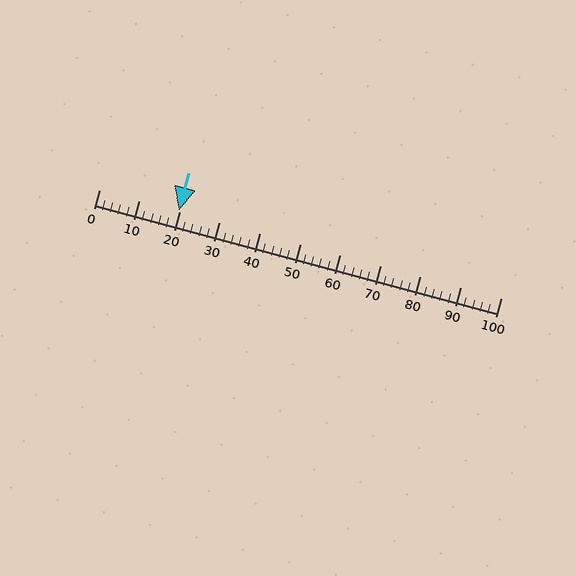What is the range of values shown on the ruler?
The ruler shows values from 0 to 100.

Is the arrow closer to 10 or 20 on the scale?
The arrow is closer to 20.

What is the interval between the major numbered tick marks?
The major tick marks are spaced 10 units apart.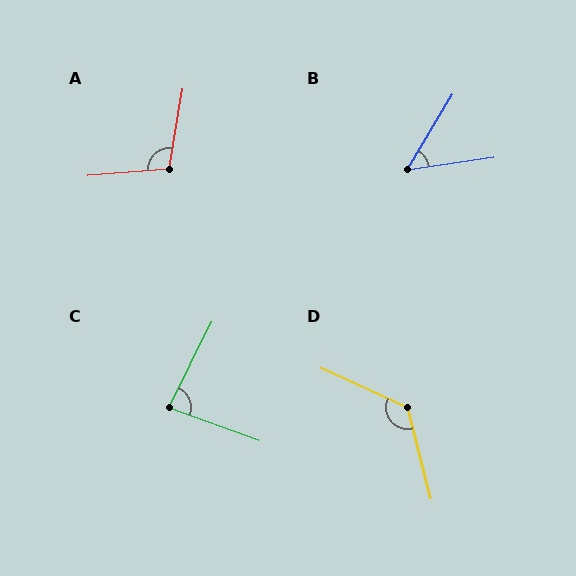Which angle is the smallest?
B, at approximately 51 degrees.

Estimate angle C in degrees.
Approximately 84 degrees.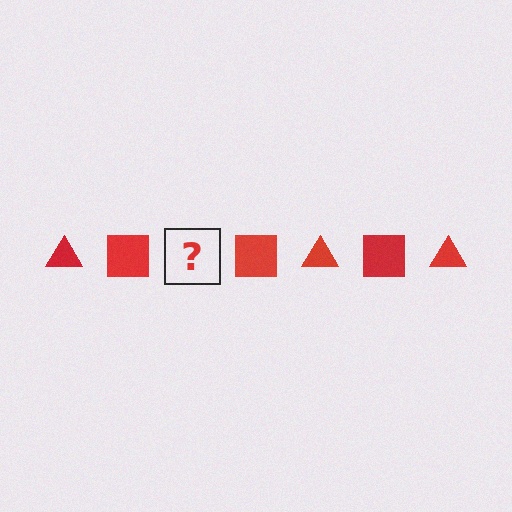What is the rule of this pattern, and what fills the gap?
The rule is that the pattern cycles through triangle, square shapes in red. The gap should be filled with a red triangle.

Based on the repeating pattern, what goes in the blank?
The blank should be a red triangle.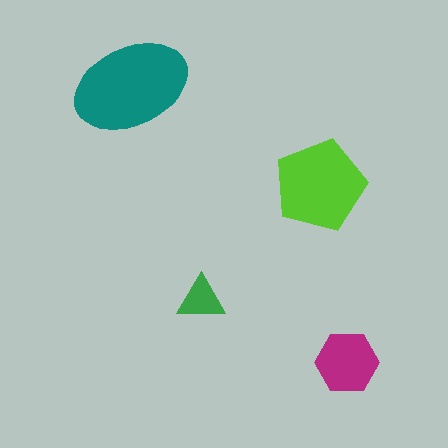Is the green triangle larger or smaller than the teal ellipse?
Smaller.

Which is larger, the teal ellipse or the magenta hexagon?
The teal ellipse.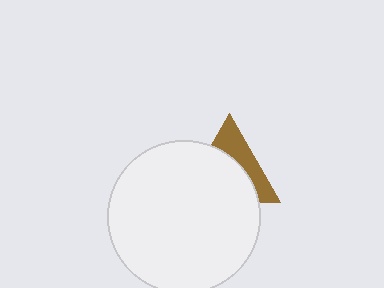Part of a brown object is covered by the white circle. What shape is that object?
It is a triangle.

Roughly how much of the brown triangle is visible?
A small part of it is visible (roughly 38%).